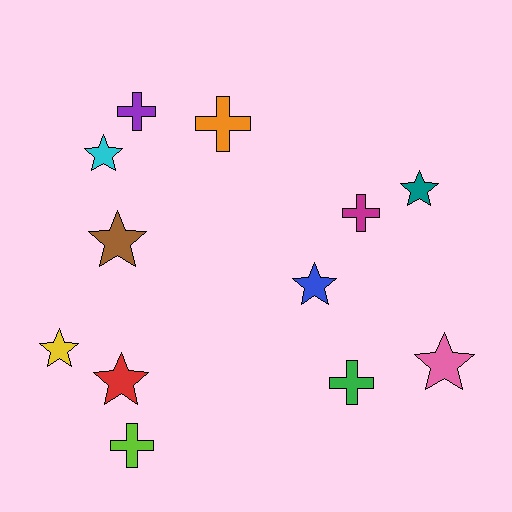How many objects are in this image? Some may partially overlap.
There are 12 objects.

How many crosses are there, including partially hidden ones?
There are 5 crosses.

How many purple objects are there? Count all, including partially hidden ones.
There is 1 purple object.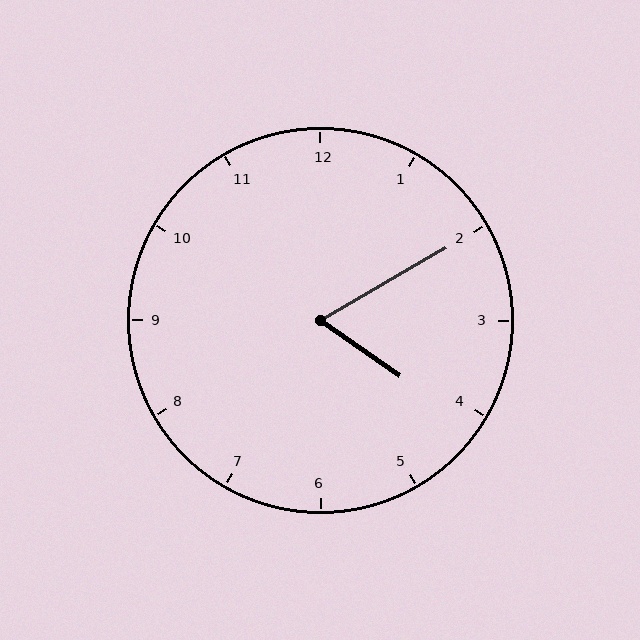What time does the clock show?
4:10.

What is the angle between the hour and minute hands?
Approximately 65 degrees.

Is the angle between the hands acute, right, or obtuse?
It is acute.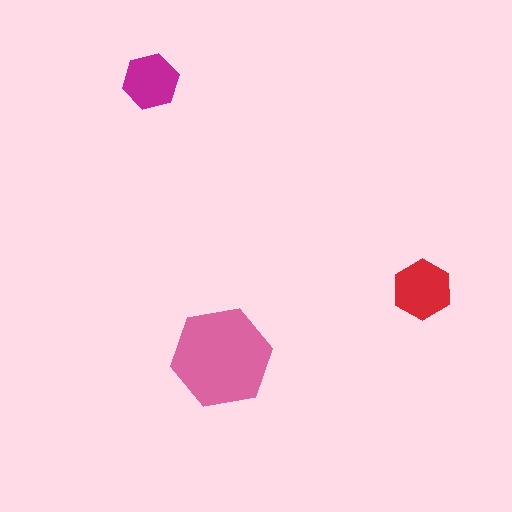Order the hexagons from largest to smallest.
the pink one, the red one, the magenta one.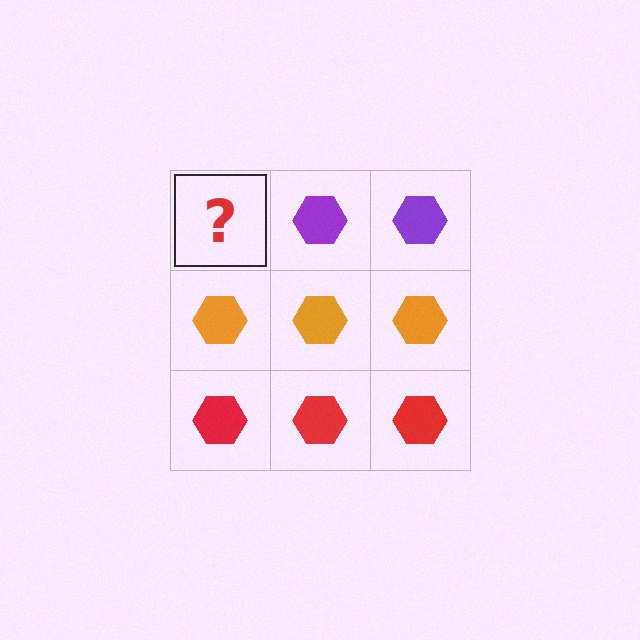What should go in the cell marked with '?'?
The missing cell should contain a purple hexagon.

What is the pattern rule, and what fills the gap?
The rule is that each row has a consistent color. The gap should be filled with a purple hexagon.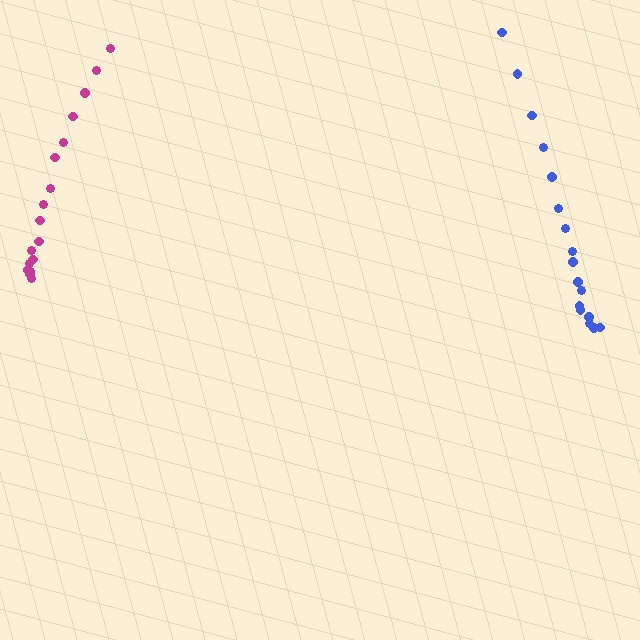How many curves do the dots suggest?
There are 2 distinct paths.